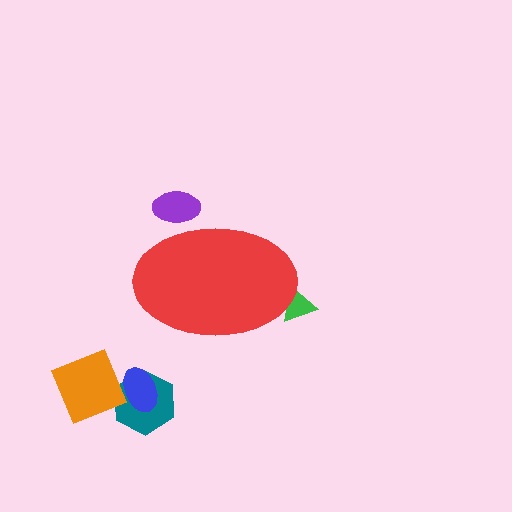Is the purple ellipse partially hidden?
Yes, the purple ellipse is partially hidden behind the red ellipse.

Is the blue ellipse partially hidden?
No, the blue ellipse is fully visible.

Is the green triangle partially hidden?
Yes, the green triangle is partially hidden behind the red ellipse.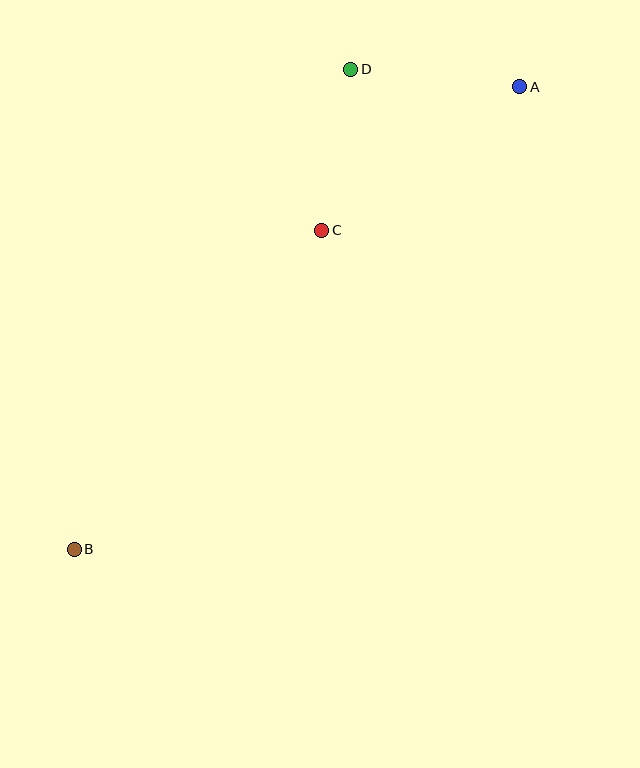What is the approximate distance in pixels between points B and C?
The distance between B and C is approximately 403 pixels.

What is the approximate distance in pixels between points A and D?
The distance between A and D is approximately 170 pixels.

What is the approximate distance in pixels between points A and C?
The distance between A and C is approximately 245 pixels.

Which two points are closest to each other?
Points C and D are closest to each other.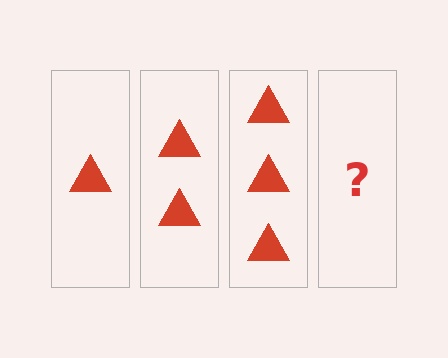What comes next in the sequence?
The next element should be 4 triangles.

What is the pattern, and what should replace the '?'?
The pattern is that each step adds one more triangle. The '?' should be 4 triangles.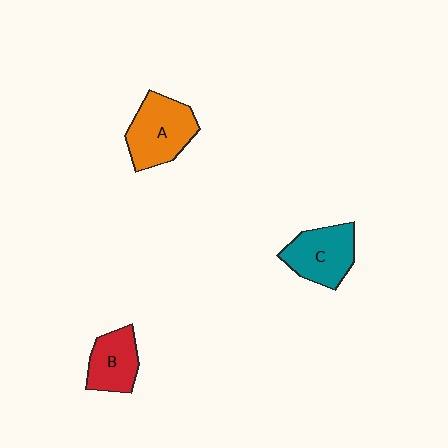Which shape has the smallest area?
Shape B (red).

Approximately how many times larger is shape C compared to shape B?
Approximately 1.2 times.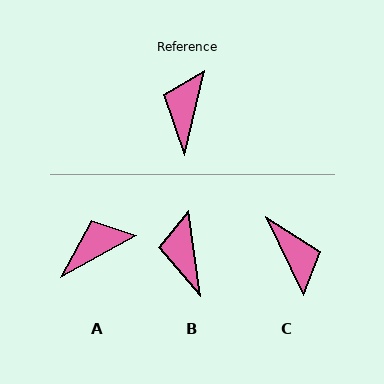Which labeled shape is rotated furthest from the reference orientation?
C, about 142 degrees away.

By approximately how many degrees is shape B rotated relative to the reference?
Approximately 20 degrees counter-clockwise.